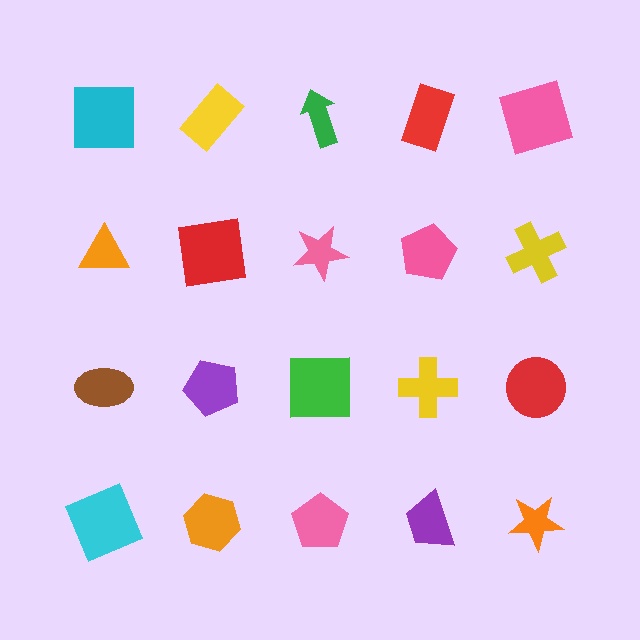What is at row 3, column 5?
A red circle.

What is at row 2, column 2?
A red square.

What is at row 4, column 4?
A purple trapezoid.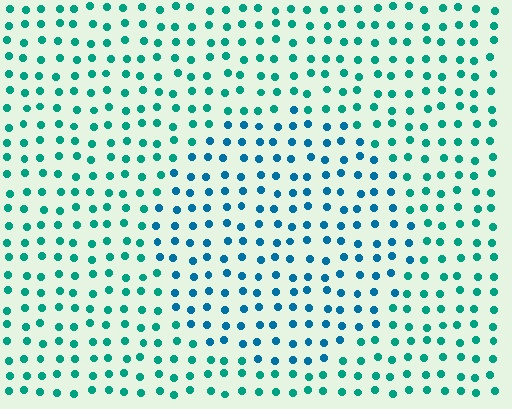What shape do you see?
I see a circle.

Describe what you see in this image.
The image is filled with small teal elements in a uniform arrangement. A circle-shaped region is visible where the elements are tinted to a slightly different hue, forming a subtle color boundary.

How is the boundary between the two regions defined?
The boundary is defined purely by a slight shift in hue (about 30 degrees). Spacing, size, and orientation are identical on both sides.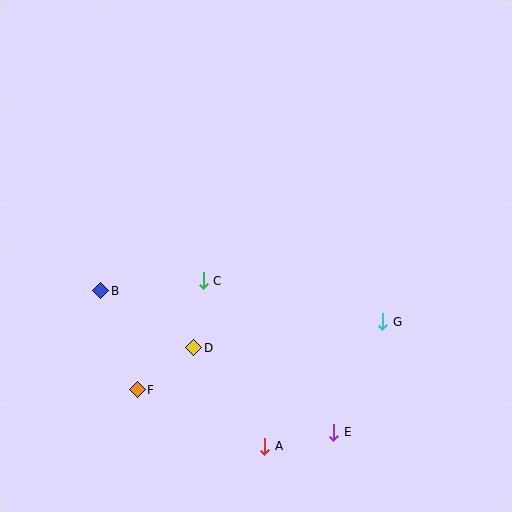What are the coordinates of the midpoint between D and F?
The midpoint between D and F is at (165, 369).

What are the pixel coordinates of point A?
Point A is at (265, 446).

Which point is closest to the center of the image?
Point C at (203, 281) is closest to the center.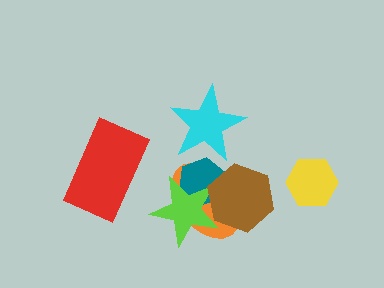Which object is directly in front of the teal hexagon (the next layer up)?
The lime star is directly in front of the teal hexagon.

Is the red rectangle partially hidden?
No, no other shape covers it.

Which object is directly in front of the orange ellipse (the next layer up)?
The teal hexagon is directly in front of the orange ellipse.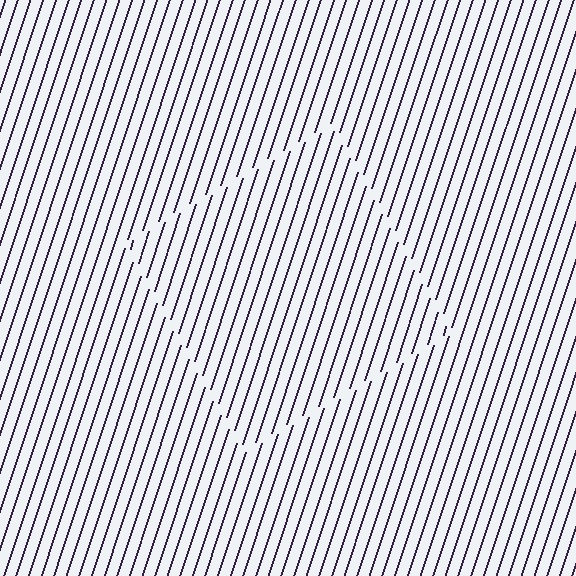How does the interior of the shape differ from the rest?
The interior of the shape contains the same grating, shifted by half a period — the contour is defined by the phase discontinuity where line-ends from the inner and outer gratings abut.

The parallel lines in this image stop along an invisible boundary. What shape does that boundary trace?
An illusory square. The interior of the shape contains the same grating, shifted by half a period — the contour is defined by the phase discontinuity where line-ends from the inner and outer gratings abut.